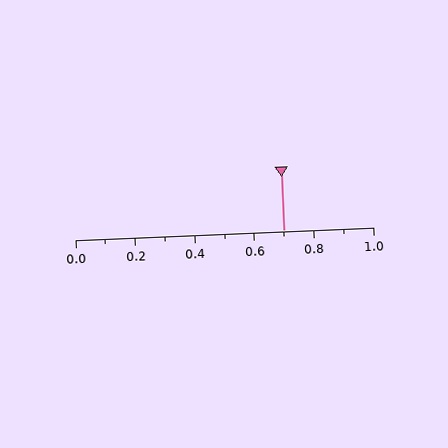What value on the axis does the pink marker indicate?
The marker indicates approximately 0.7.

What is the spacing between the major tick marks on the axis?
The major ticks are spaced 0.2 apart.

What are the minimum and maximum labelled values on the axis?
The axis runs from 0.0 to 1.0.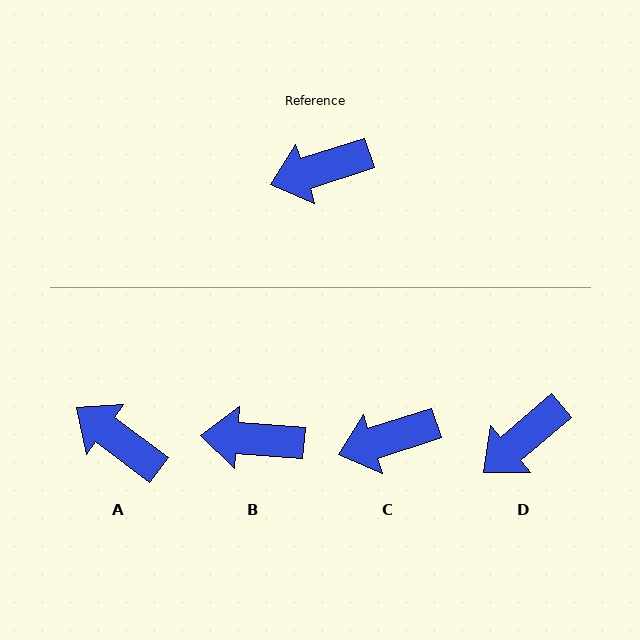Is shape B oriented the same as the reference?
No, it is off by about 22 degrees.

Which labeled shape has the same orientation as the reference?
C.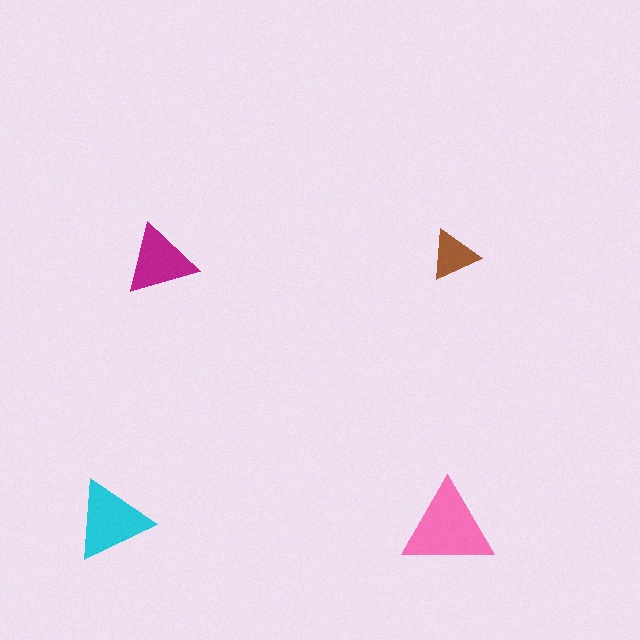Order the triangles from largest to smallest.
the pink one, the cyan one, the magenta one, the brown one.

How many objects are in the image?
There are 4 objects in the image.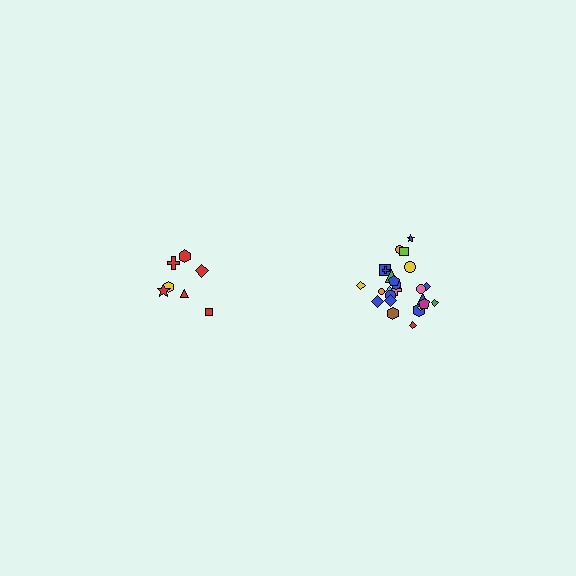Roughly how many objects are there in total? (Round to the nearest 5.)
Roughly 30 objects in total.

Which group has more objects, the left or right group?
The right group.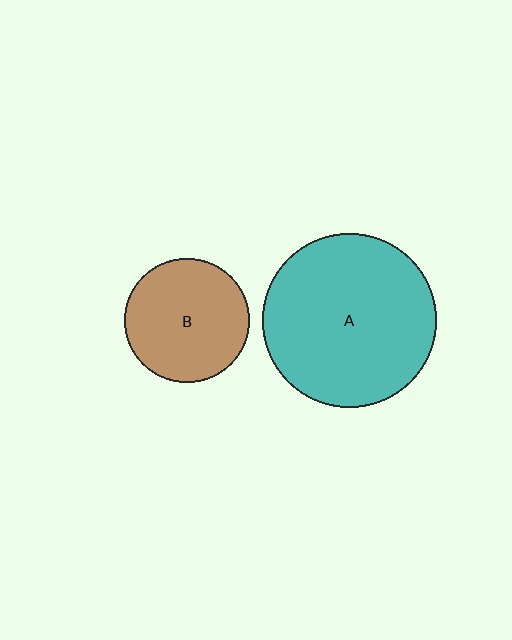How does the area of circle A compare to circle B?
Approximately 1.9 times.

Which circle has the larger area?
Circle A (teal).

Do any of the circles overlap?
No, none of the circles overlap.